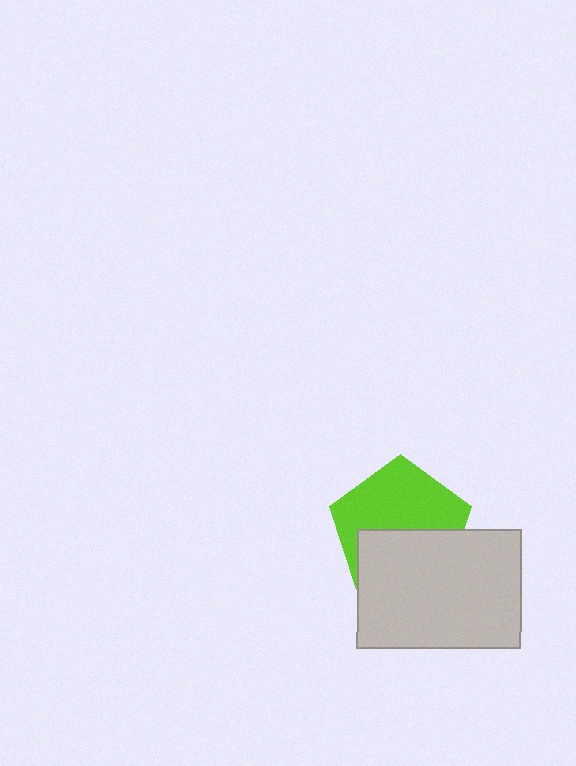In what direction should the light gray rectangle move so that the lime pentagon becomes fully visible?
The light gray rectangle should move down. That is the shortest direction to clear the overlap and leave the lime pentagon fully visible.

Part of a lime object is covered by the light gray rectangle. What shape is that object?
It is a pentagon.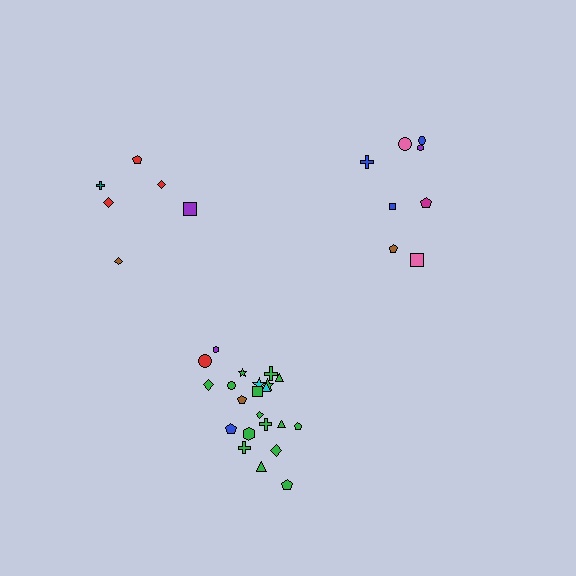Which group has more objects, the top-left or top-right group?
The top-right group.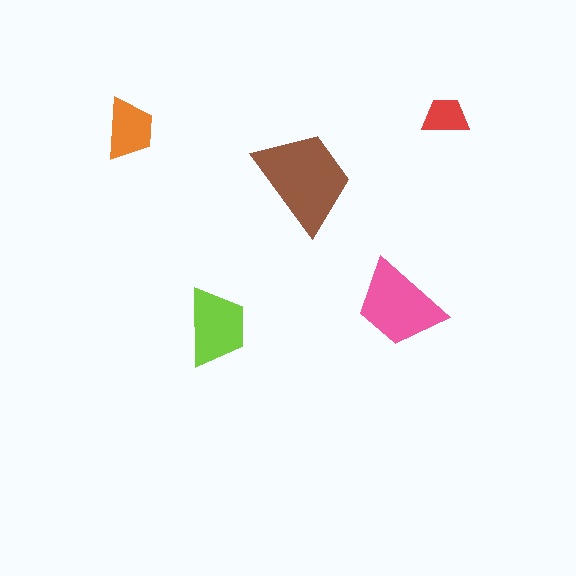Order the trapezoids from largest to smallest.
the brown one, the pink one, the lime one, the orange one, the red one.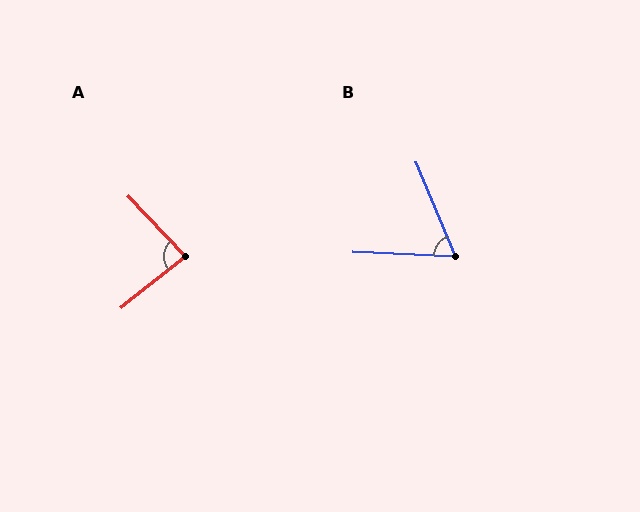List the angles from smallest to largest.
B (65°), A (85°).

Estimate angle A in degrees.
Approximately 85 degrees.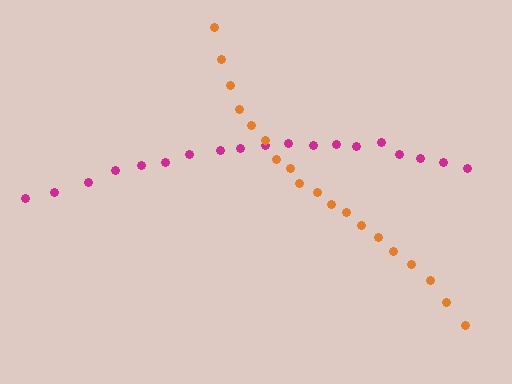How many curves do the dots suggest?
There are 2 distinct paths.